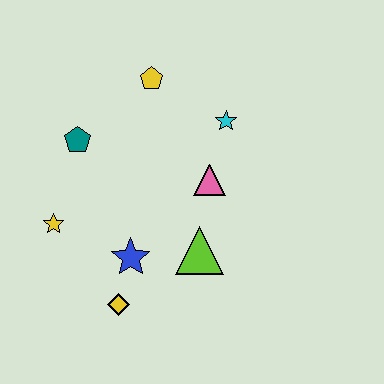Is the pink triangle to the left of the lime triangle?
No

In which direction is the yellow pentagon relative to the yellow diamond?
The yellow pentagon is above the yellow diamond.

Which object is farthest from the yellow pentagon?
The yellow diamond is farthest from the yellow pentagon.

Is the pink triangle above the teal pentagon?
No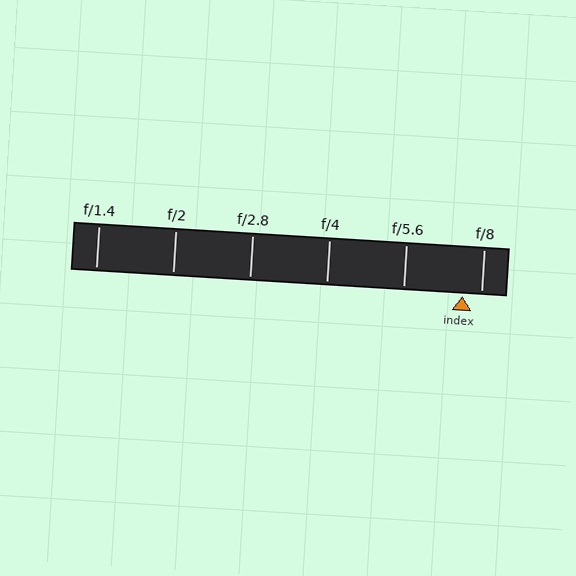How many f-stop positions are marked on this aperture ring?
There are 6 f-stop positions marked.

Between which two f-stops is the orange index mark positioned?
The index mark is between f/5.6 and f/8.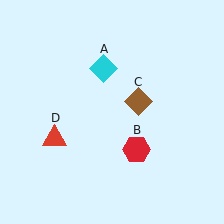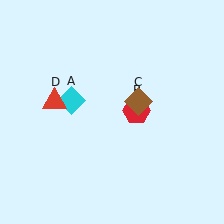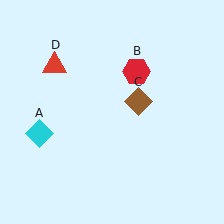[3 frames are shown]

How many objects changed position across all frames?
3 objects changed position: cyan diamond (object A), red hexagon (object B), red triangle (object D).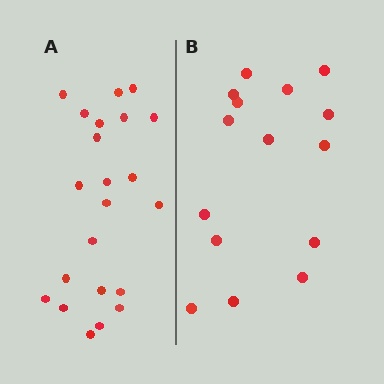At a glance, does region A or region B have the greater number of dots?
Region A (the left region) has more dots.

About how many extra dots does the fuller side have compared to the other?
Region A has roughly 8 or so more dots than region B.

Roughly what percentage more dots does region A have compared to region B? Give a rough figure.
About 45% more.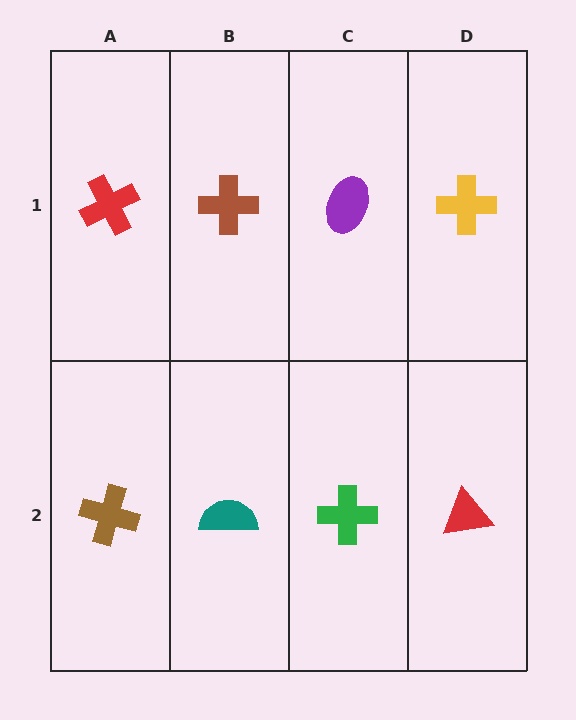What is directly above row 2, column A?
A red cross.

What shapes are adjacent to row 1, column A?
A brown cross (row 2, column A), a brown cross (row 1, column B).